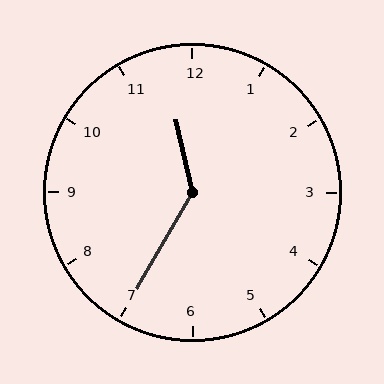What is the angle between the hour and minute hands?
Approximately 138 degrees.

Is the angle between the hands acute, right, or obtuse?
It is obtuse.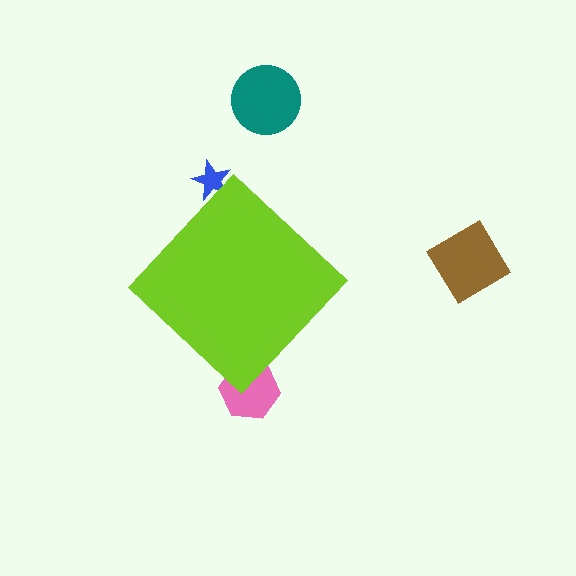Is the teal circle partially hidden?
No, the teal circle is fully visible.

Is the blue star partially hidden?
Yes, the blue star is partially hidden behind the lime diamond.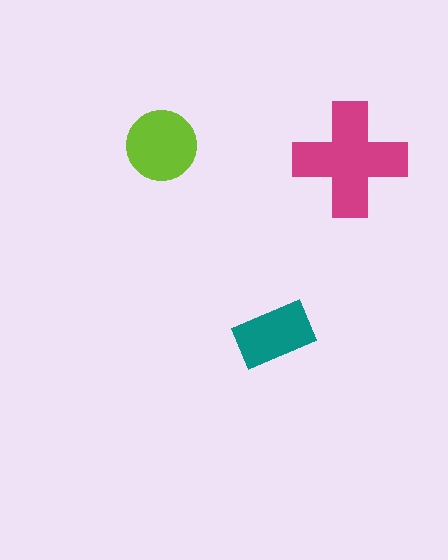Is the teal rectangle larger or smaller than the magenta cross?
Smaller.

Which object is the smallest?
The teal rectangle.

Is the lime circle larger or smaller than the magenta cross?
Smaller.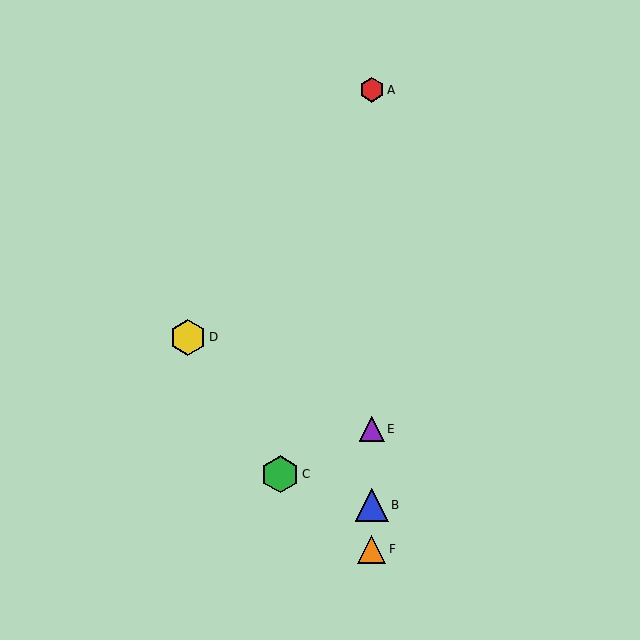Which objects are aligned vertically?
Objects A, B, E, F are aligned vertically.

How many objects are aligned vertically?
4 objects (A, B, E, F) are aligned vertically.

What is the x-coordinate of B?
Object B is at x≈372.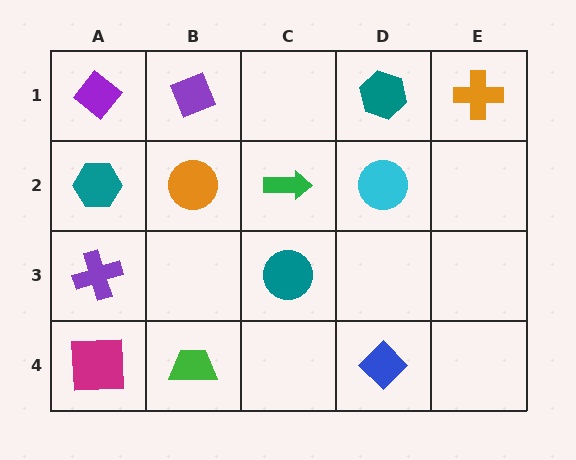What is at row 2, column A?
A teal hexagon.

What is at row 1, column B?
A purple diamond.